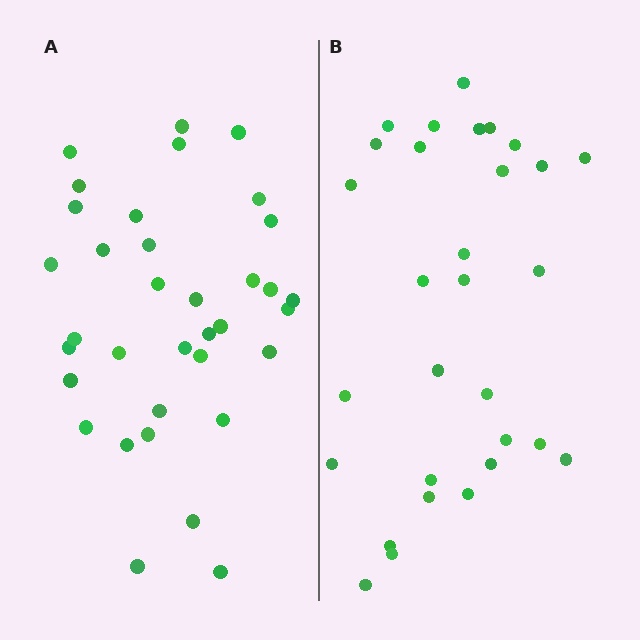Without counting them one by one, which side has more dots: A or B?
Region A (the left region) has more dots.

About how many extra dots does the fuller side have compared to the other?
Region A has about 5 more dots than region B.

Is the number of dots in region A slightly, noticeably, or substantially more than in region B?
Region A has only slightly more — the two regions are fairly close. The ratio is roughly 1.2 to 1.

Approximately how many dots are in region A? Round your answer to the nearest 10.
About 40 dots. (The exact count is 35, which rounds to 40.)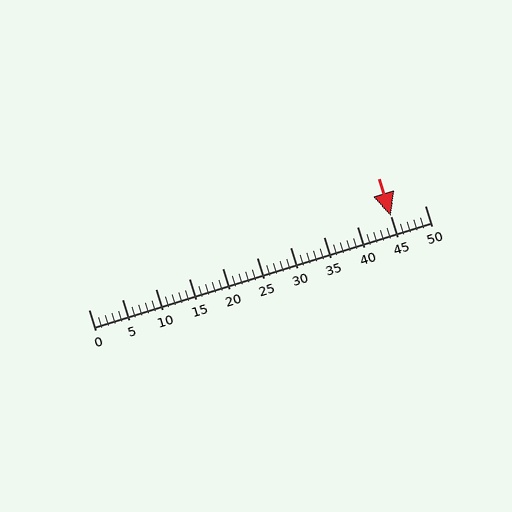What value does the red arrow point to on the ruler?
The red arrow points to approximately 45.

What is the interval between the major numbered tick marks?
The major tick marks are spaced 5 units apart.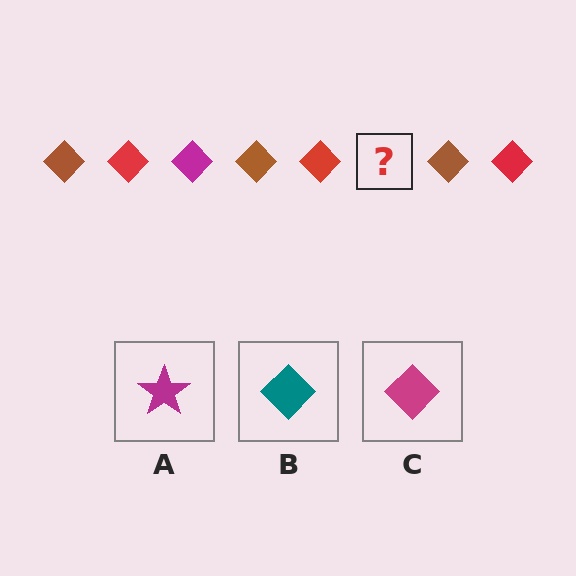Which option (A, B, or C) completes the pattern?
C.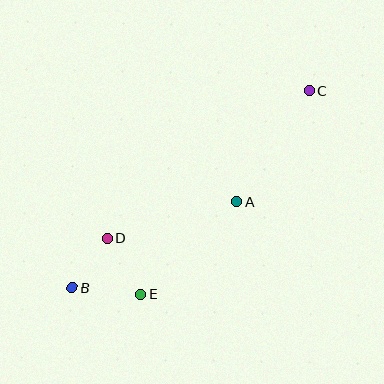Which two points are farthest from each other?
Points B and C are farthest from each other.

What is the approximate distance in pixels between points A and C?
The distance between A and C is approximately 132 pixels.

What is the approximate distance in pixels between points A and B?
The distance between A and B is approximately 185 pixels.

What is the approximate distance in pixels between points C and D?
The distance between C and D is approximately 250 pixels.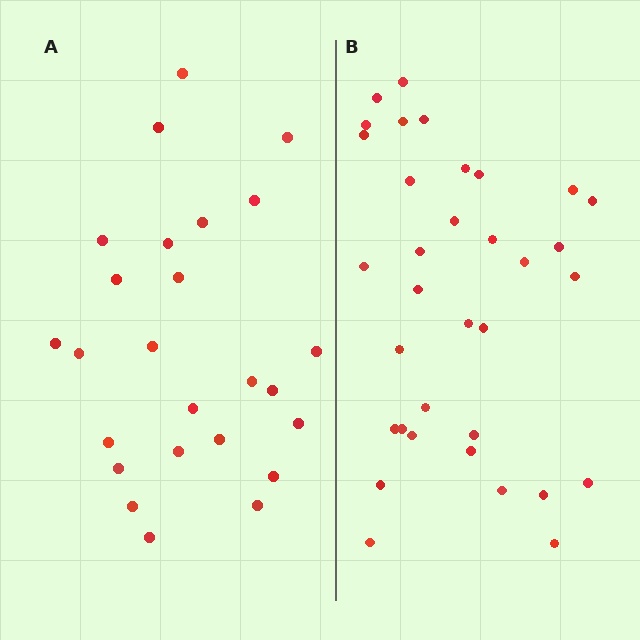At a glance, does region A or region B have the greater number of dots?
Region B (the right region) has more dots.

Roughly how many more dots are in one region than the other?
Region B has roughly 8 or so more dots than region A.